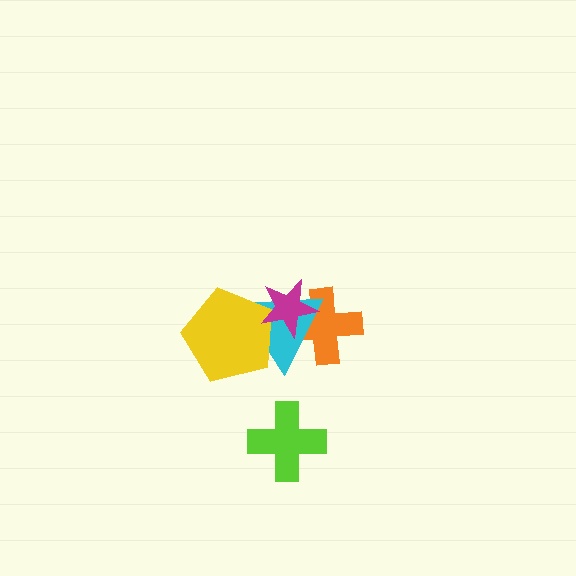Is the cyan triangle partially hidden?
Yes, it is partially covered by another shape.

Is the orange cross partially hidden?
Yes, it is partially covered by another shape.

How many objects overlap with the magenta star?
3 objects overlap with the magenta star.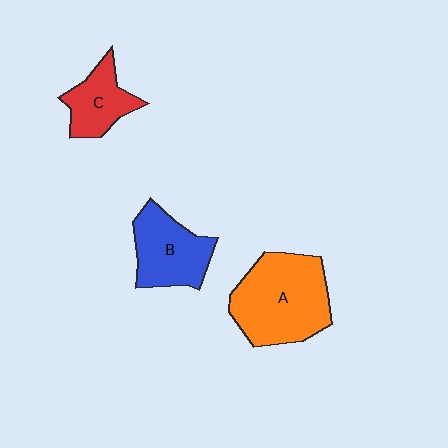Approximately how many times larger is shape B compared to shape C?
Approximately 1.4 times.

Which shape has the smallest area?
Shape C (red).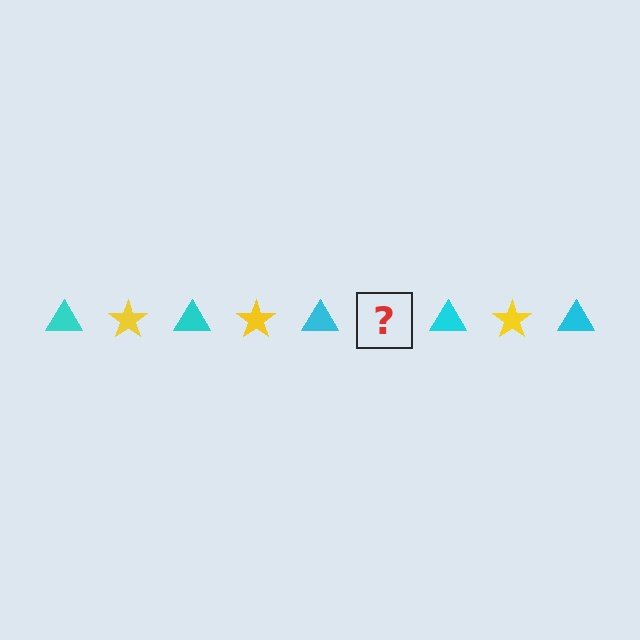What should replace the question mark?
The question mark should be replaced with a yellow star.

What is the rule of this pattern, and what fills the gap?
The rule is that the pattern alternates between cyan triangle and yellow star. The gap should be filled with a yellow star.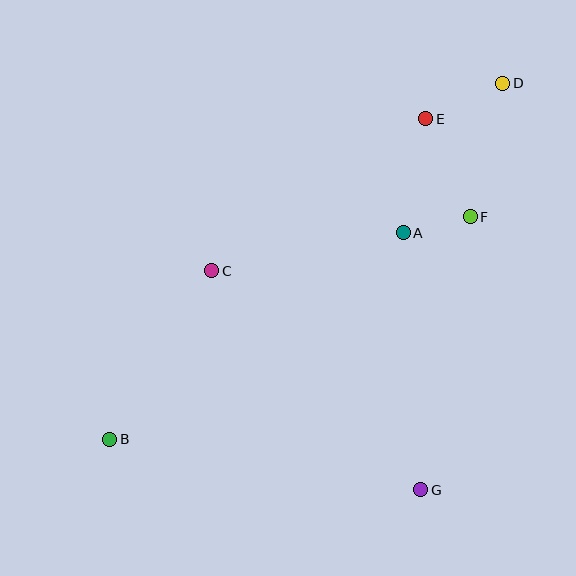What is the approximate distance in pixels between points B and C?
The distance between B and C is approximately 197 pixels.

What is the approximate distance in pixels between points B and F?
The distance between B and F is approximately 424 pixels.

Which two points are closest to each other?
Points A and F are closest to each other.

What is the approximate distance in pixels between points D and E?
The distance between D and E is approximately 85 pixels.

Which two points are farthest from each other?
Points B and D are farthest from each other.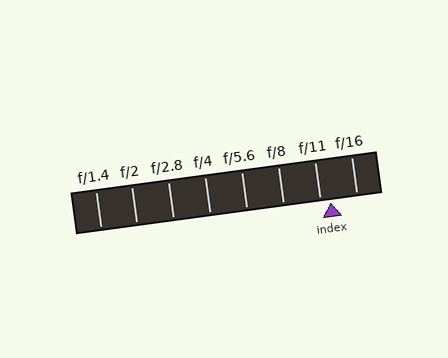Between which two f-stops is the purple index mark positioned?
The index mark is between f/11 and f/16.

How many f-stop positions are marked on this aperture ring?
There are 8 f-stop positions marked.